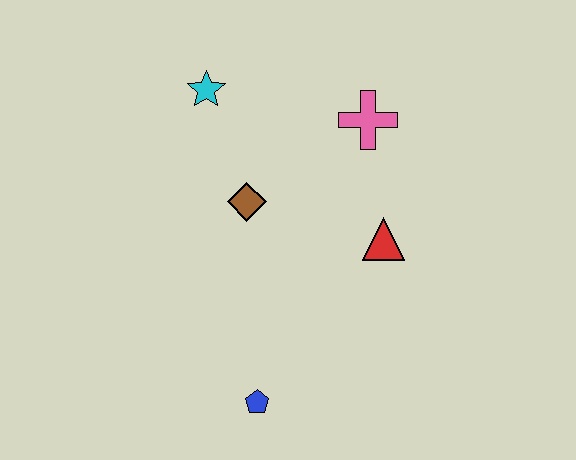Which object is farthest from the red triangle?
The cyan star is farthest from the red triangle.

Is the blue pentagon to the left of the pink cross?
Yes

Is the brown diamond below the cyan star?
Yes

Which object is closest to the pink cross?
The red triangle is closest to the pink cross.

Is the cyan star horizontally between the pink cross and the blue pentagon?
No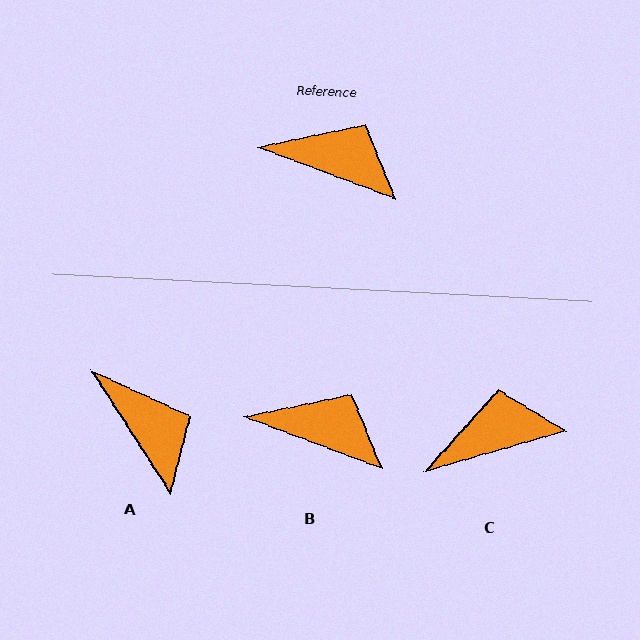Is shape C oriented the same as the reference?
No, it is off by about 36 degrees.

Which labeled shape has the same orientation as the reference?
B.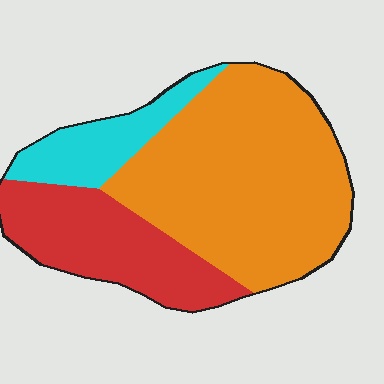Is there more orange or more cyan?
Orange.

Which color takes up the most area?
Orange, at roughly 60%.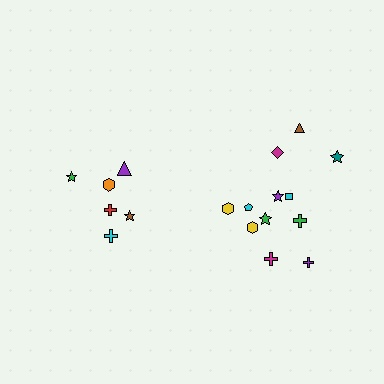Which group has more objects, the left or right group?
The right group.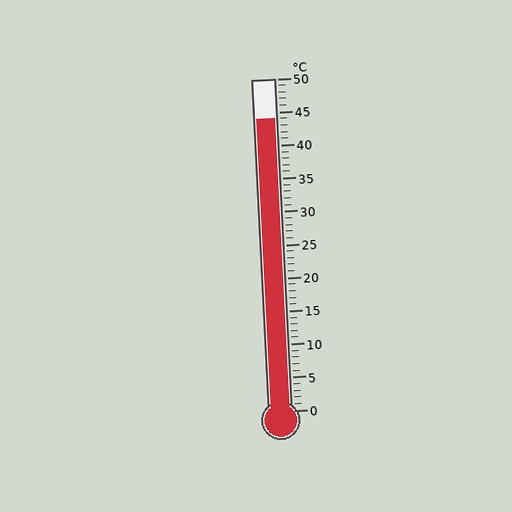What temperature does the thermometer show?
The thermometer shows approximately 44°C.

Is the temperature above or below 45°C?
The temperature is below 45°C.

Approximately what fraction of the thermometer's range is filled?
The thermometer is filled to approximately 90% of its range.